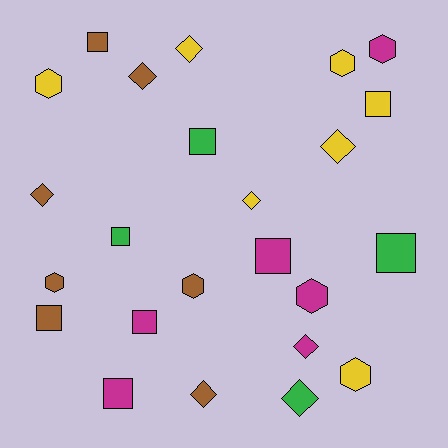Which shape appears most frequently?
Square, with 9 objects.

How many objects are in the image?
There are 24 objects.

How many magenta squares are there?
There are 3 magenta squares.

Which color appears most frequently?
Brown, with 7 objects.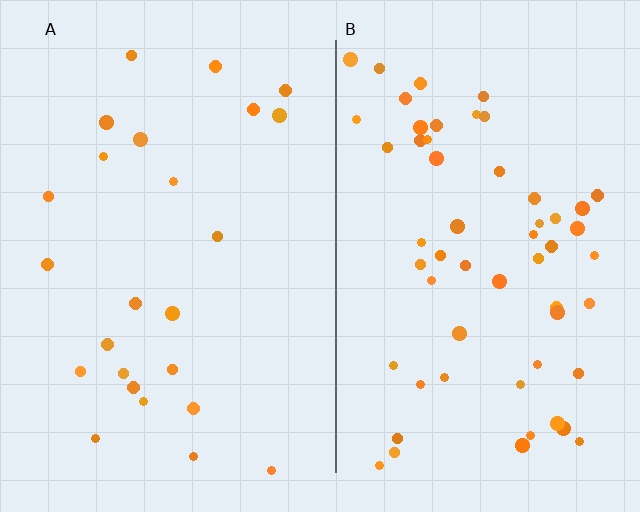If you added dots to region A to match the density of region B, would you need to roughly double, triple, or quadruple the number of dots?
Approximately double.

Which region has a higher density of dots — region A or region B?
B (the right).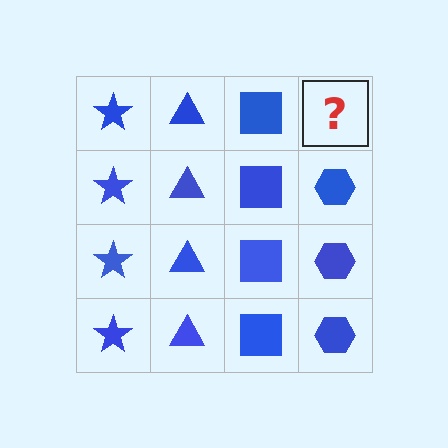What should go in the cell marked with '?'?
The missing cell should contain a blue hexagon.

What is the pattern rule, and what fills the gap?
The rule is that each column has a consistent shape. The gap should be filled with a blue hexagon.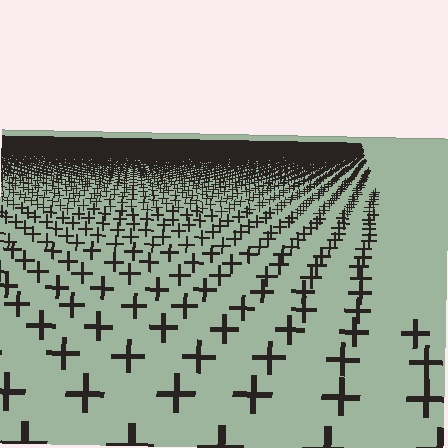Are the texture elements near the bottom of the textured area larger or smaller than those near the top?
Larger. Near the bottom, elements are closer to the viewer and appear at a bigger on-screen size.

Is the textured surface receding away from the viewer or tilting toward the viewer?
The surface is receding away from the viewer. Texture elements get smaller and denser toward the top.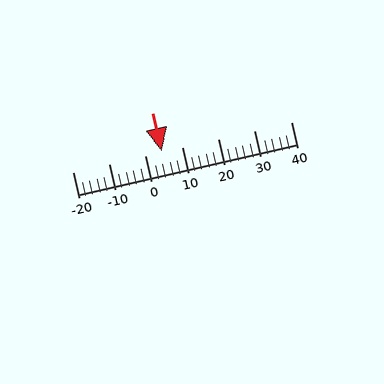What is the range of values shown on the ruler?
The ruler shows values from -20 to 40.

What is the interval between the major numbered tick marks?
The major tick marks are spaced 10 units apart.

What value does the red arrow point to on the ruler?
The red arrow points to approximately 5.